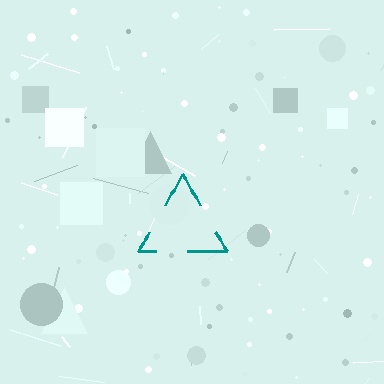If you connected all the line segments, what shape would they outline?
They would outline a triangle.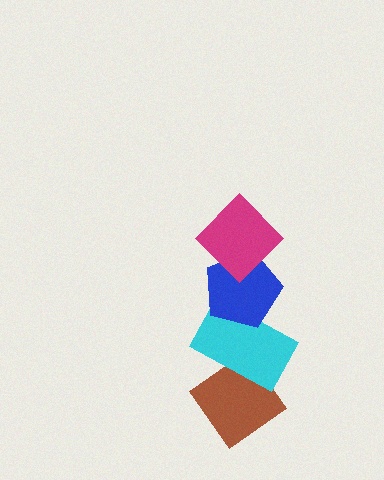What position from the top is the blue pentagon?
The blue pentagon is 2nd from the top.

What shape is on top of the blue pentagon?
The magenta diamond is on top of the blue pentagon.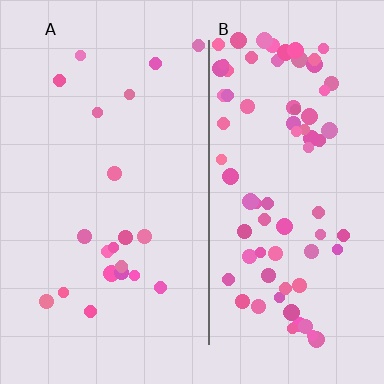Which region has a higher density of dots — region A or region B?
B (the right).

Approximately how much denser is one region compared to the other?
Approximately 3.8× — region B over region A.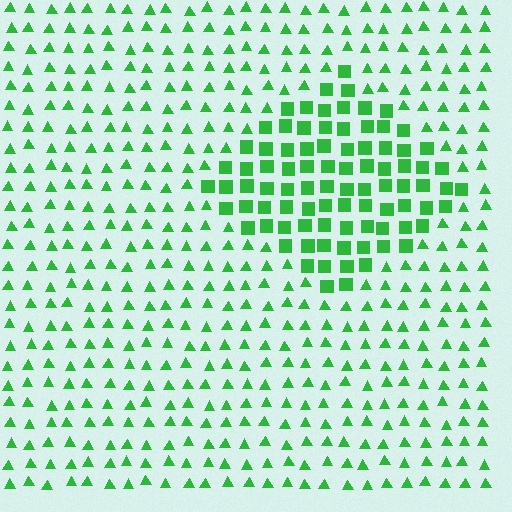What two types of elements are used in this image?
The image uses squares inside the diamond region and triangles outside it.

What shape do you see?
I see a diamond.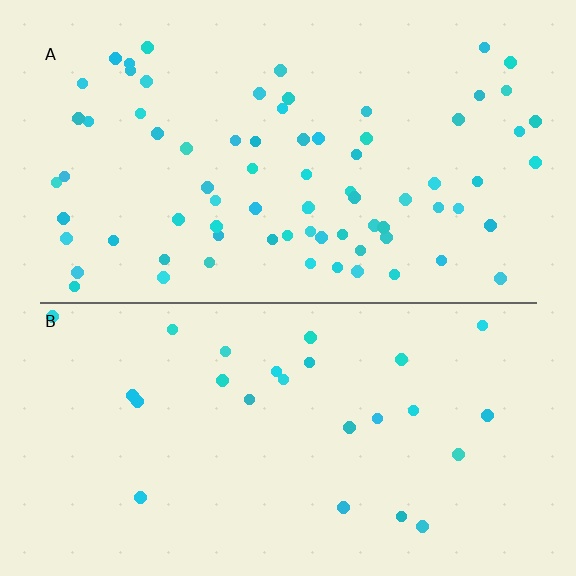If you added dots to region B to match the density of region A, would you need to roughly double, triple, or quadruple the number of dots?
Approximately triple.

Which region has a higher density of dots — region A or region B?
A (the top).